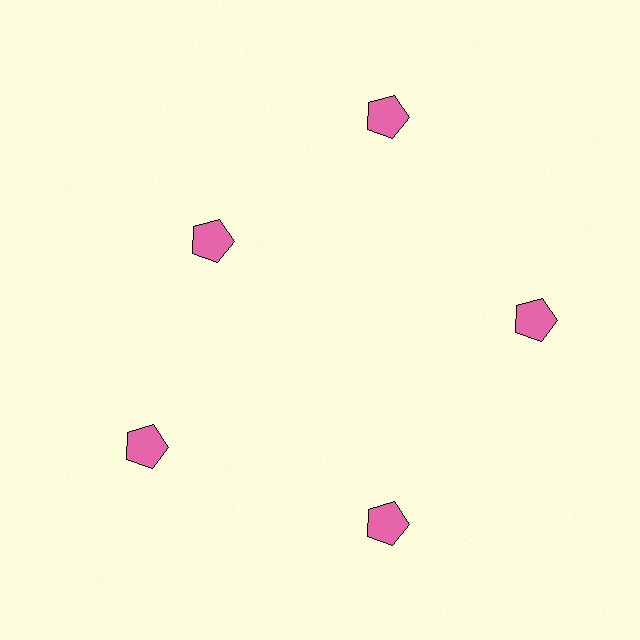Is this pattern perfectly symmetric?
No. The 5 pink pentagons are arranged in a ring, but one element near the 10 o'clock position is pulled inward toward the center, breaking the 5-fold rotational symmetry.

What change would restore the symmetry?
The symmetry would be restored by moving it outward, back onto the ring so that all 5 pentagons sit at equal angles and equal distance from the center.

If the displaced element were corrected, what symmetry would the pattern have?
It would have 5-fold rotational symmetry — the pattern would map onto itself every 72 degrees.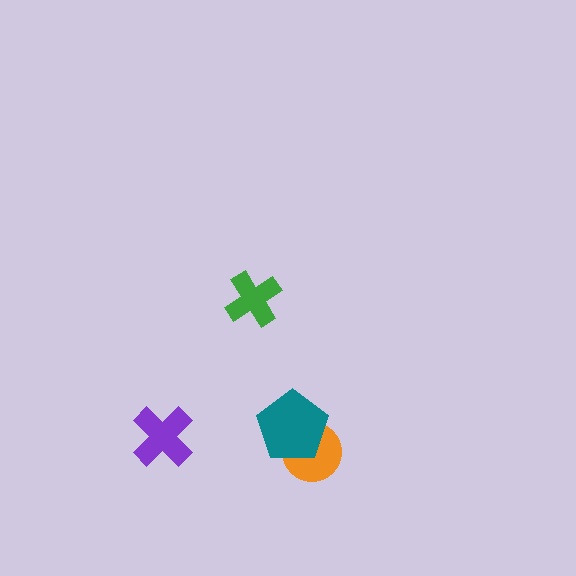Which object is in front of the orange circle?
The teal pentagon is in front of the orange circle.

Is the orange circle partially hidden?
Yes, it is partially covered by another shape.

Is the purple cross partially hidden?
No, no other shape covers it.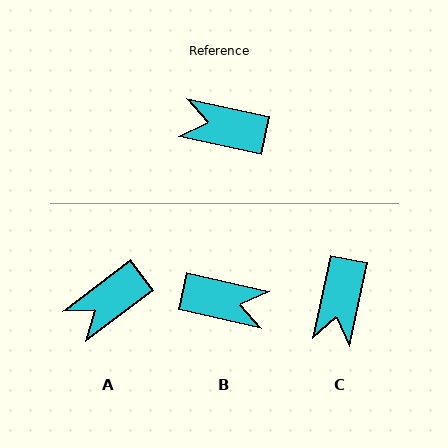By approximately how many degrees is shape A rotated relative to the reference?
Approximately 49 degrees counter-clockwise.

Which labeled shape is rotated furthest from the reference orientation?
B, about 180 degrees away.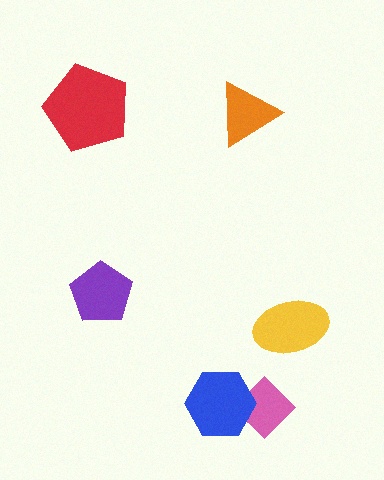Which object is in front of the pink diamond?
The blue hexagon is in front of the pink diamond.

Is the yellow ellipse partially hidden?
No, no other shape covers it.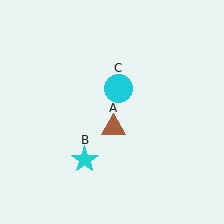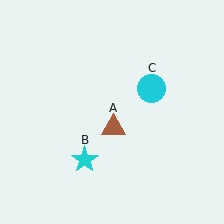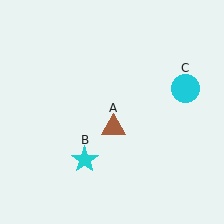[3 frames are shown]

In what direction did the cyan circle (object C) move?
The cyan circle (object C) moved right.